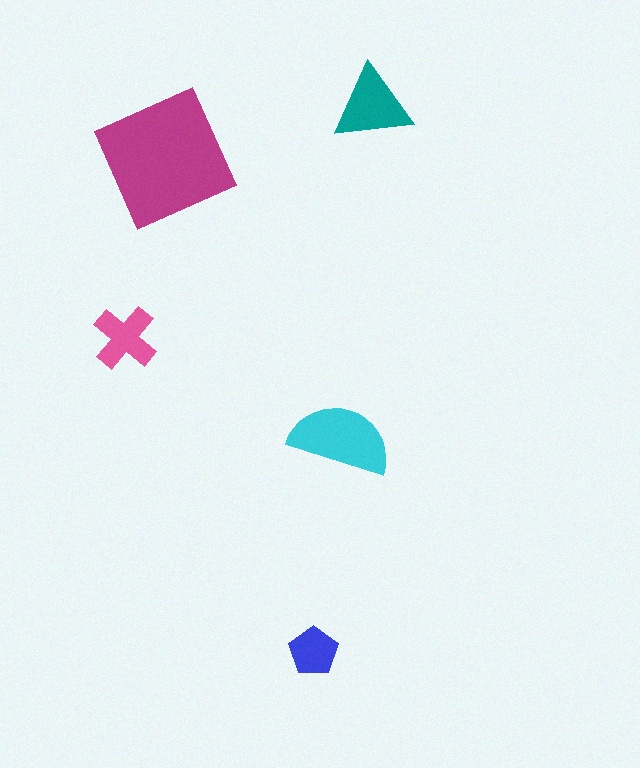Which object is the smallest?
The blue pentagon.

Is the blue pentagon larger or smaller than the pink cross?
Smaller.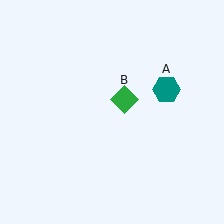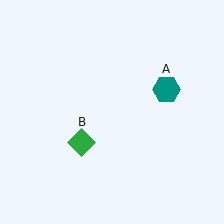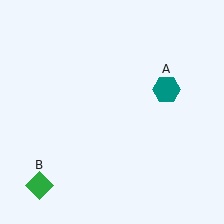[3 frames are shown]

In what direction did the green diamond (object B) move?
The green diamond (object B) moved down and to the left.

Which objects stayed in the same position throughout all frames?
Teal hexagon (object A) remained stationary.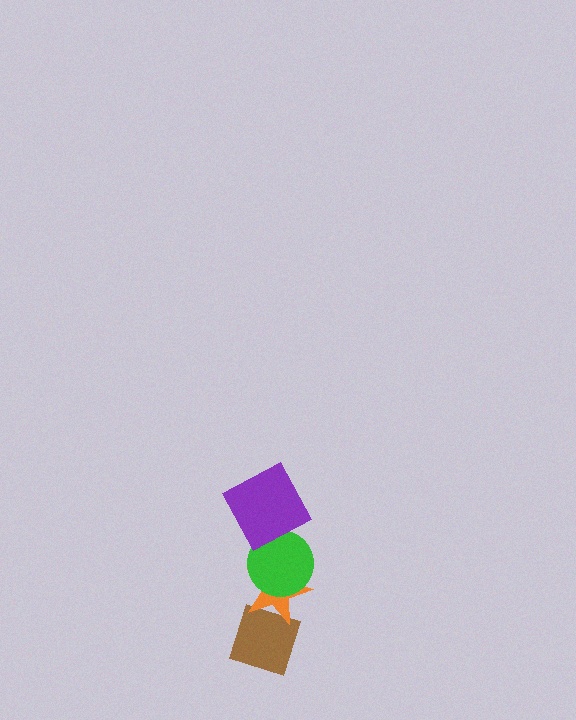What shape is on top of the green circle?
The purple square is on top of the green circle.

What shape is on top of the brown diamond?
The orange star is on top of the brown diamond.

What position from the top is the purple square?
The purple square is 1st from the top.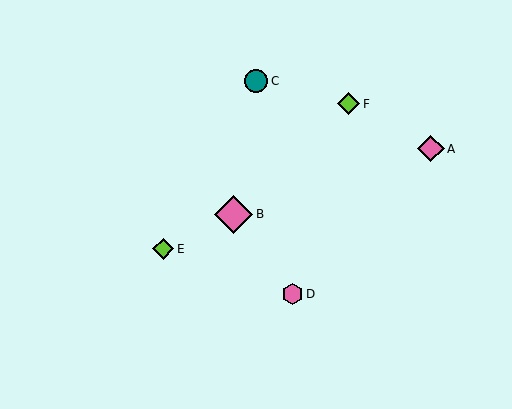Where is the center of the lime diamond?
The center of the lime diamond is at (163, 249).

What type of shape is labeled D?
Shape D is a pink hexagon.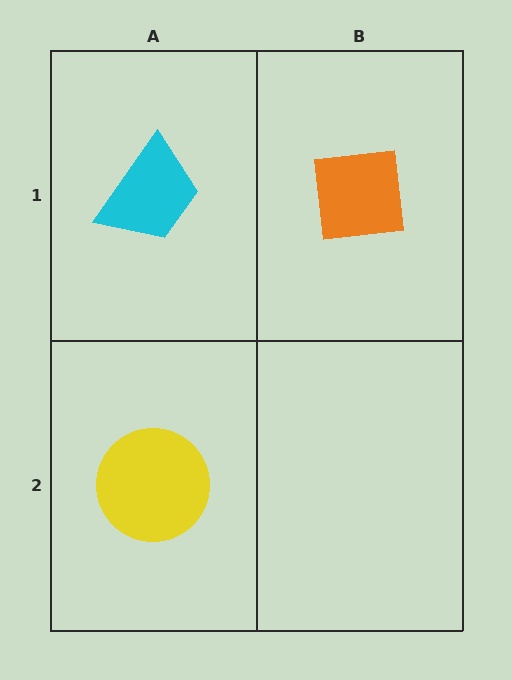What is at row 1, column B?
An orange square.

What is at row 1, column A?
A cyan trapezoid.